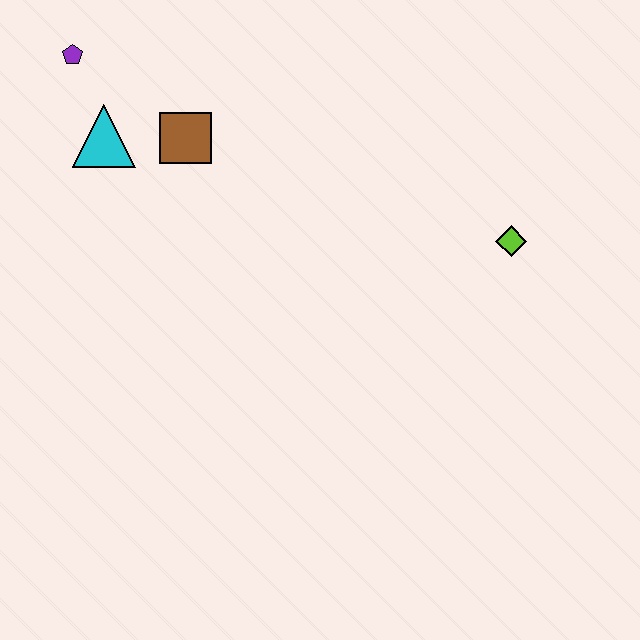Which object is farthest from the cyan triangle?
The lime diamond is farthest from the cyan triangle.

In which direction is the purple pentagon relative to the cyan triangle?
The purple pentagon is above the cyan triangle.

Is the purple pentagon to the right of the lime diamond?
No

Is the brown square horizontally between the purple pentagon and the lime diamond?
Yes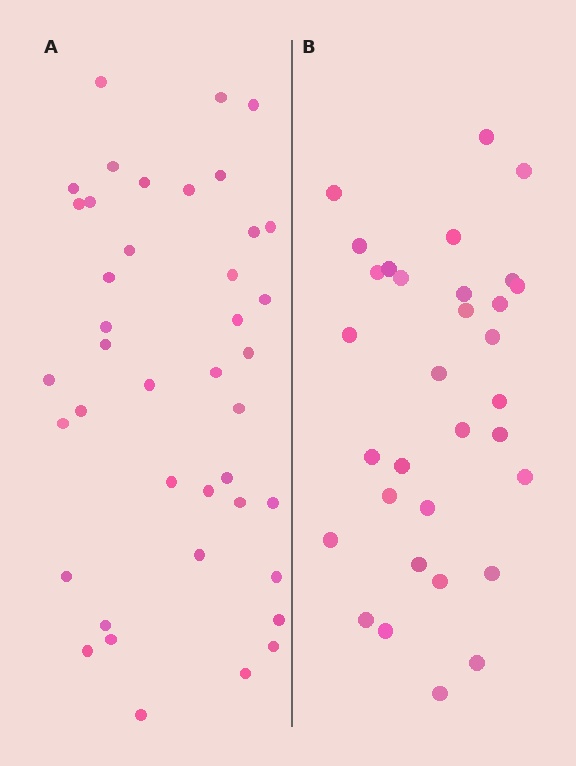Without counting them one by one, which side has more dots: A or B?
Region A (the left region) has more dots.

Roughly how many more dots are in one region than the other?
Region A has roughly 8 or so more dots than region B.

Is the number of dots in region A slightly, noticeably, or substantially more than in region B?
Region A has noticeably more, but not dramatically so. The ratio is roughly 1.3 to 1.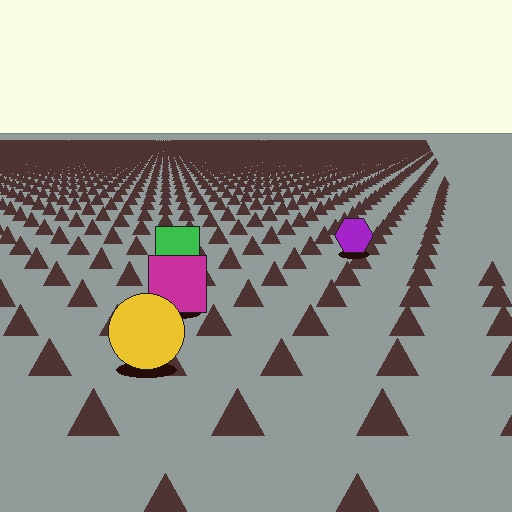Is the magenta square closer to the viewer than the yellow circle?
No. The yellow circle is closer — you can tell from the texture gradient: the ground texture is coarser near it.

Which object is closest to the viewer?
The yellow circle is closest. The texture marks near it are larger and more spread out.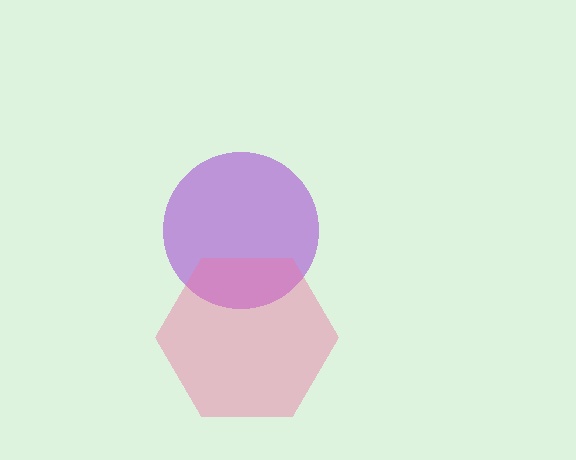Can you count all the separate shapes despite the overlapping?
Yes, there are 2 separate shapes.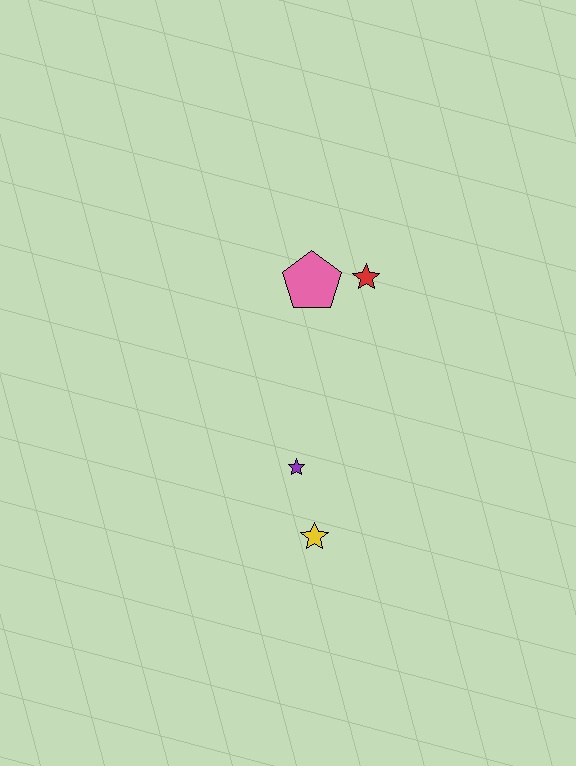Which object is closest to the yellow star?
The purple star is closest to the yellow star.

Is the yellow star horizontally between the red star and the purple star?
Yes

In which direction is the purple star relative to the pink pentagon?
The purple star is below the pink pentagon.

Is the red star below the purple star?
No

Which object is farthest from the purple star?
The red star is farthest from the purple star.